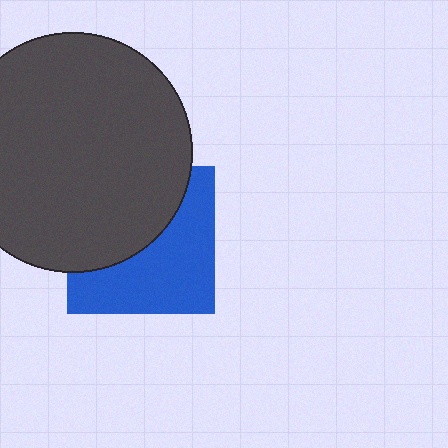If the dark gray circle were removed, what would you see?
You would see the complete blue square.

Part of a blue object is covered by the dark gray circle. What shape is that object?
It is a square.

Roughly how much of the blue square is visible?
About half of it is visible (roughly 53%).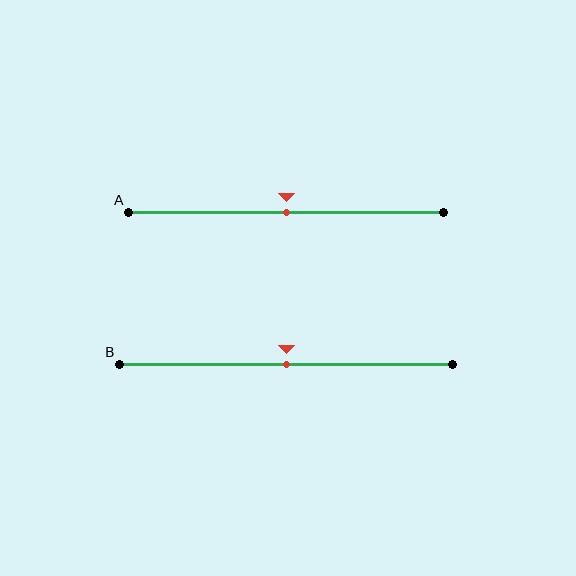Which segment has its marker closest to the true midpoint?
Segment A has its marker closest to the true midpoint.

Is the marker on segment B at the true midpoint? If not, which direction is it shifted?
Yes, the marker on segment B is at the true midpoint.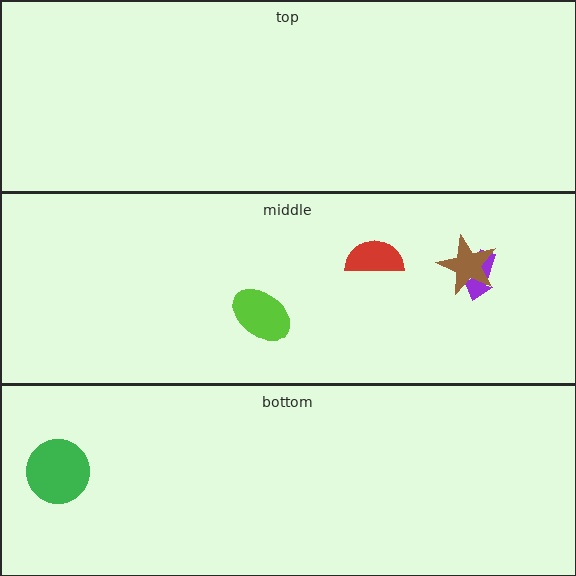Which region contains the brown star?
The middle region.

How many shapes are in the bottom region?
1.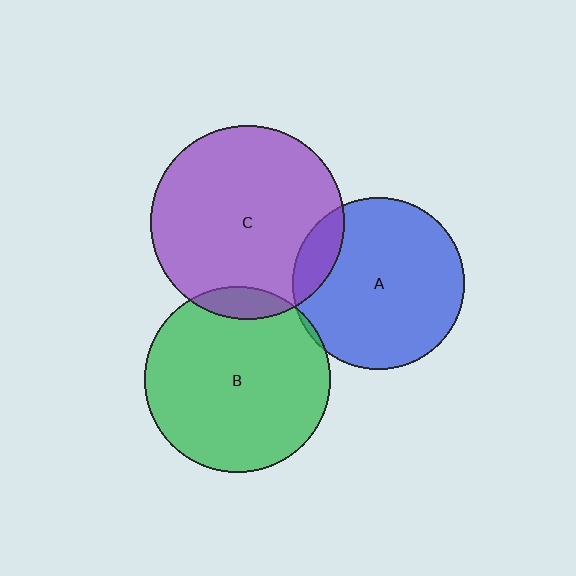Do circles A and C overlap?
Yes.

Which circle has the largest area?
Circle C (purple).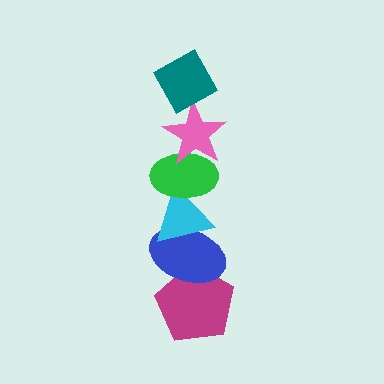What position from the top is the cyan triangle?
The cyan triangle is 4th from the top.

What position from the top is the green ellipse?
The green ellipse is 3rd from the top.